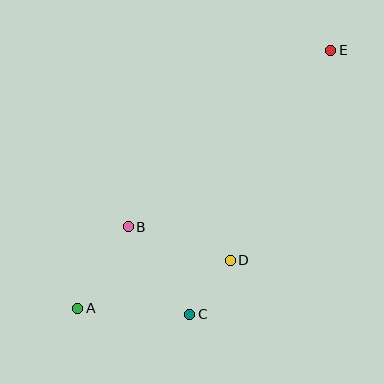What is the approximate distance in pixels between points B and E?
The distance between B and E is approximately 269 pixels.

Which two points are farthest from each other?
Points A and E are farthest from each other.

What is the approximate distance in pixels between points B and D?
The distance between B and D is approximately 107 pixels.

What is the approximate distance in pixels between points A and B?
The distance between A and B is approximately 96 pixels.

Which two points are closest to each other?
Points C and D are closest to each other.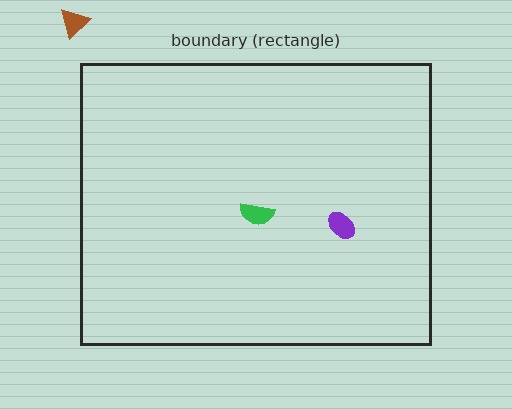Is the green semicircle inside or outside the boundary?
Inside.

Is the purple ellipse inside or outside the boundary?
Inside.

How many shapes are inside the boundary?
2 inside, 1 outside.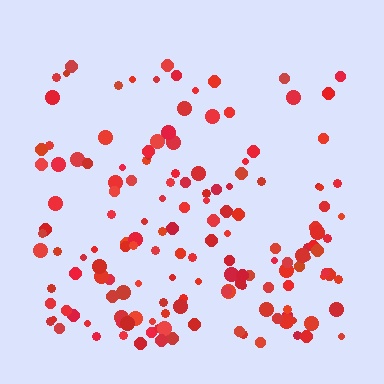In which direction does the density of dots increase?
From top to bottom, with the bottom side densest.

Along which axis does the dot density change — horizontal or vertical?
Vertical.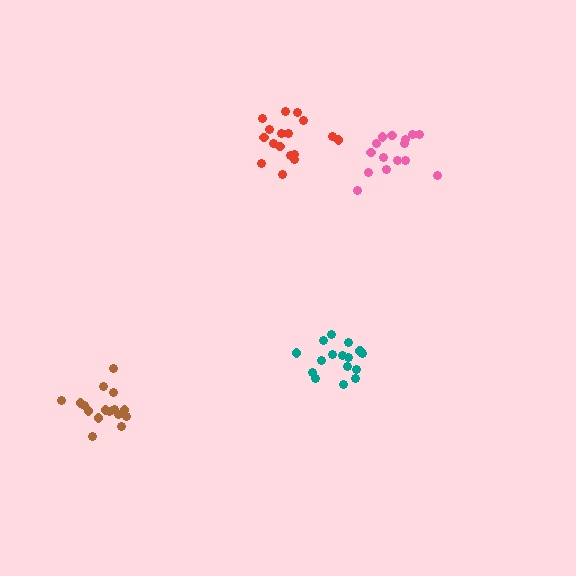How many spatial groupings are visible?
There are 4 spatial groupings.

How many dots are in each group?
Group 1: 17 dots, Group 2: 16 dots, Group 3: 17 dots, Group 4: 15 dots (65 total).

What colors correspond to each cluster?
The clusters are colored: teal, brown, red, pink.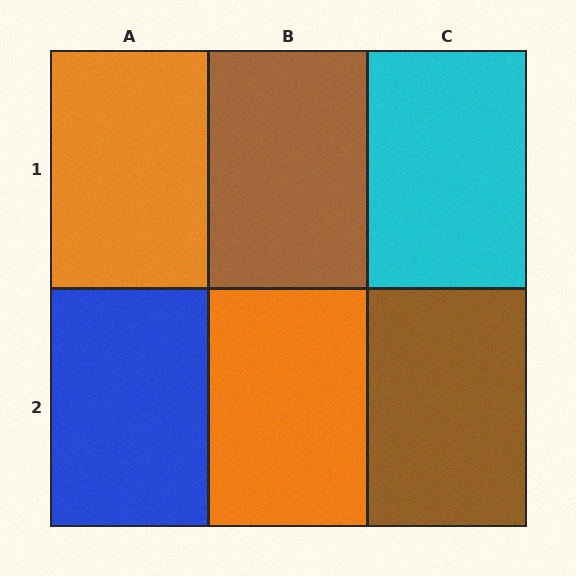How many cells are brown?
2 cells are brown.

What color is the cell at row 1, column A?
Orange.